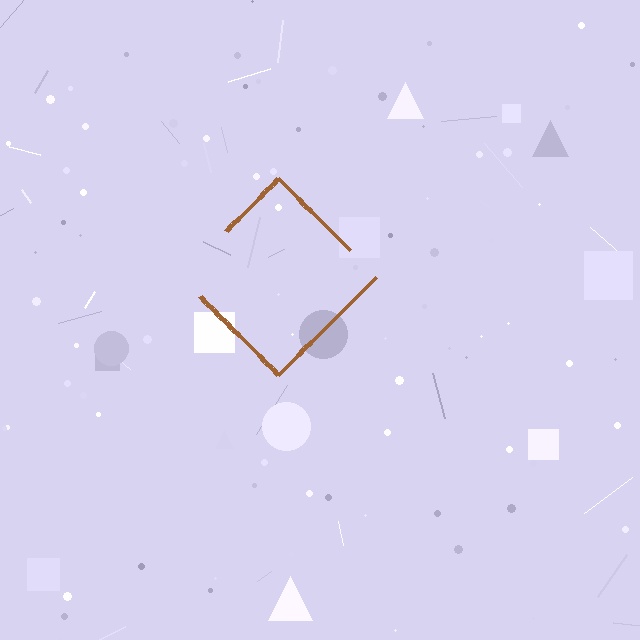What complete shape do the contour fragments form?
The contour fragments form a diamond.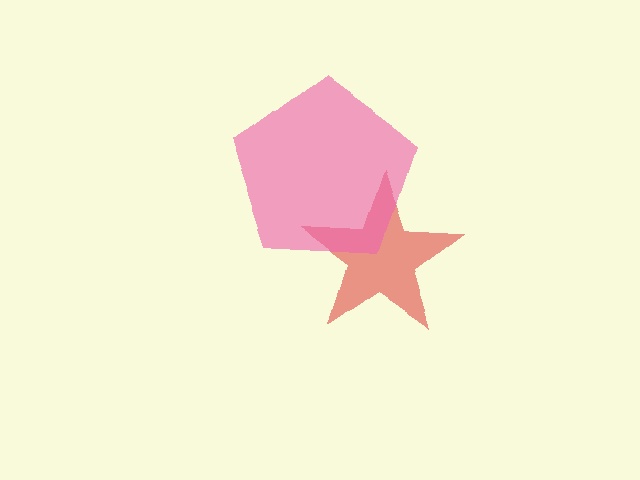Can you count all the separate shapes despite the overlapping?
Yes, there are 2 separate shapes.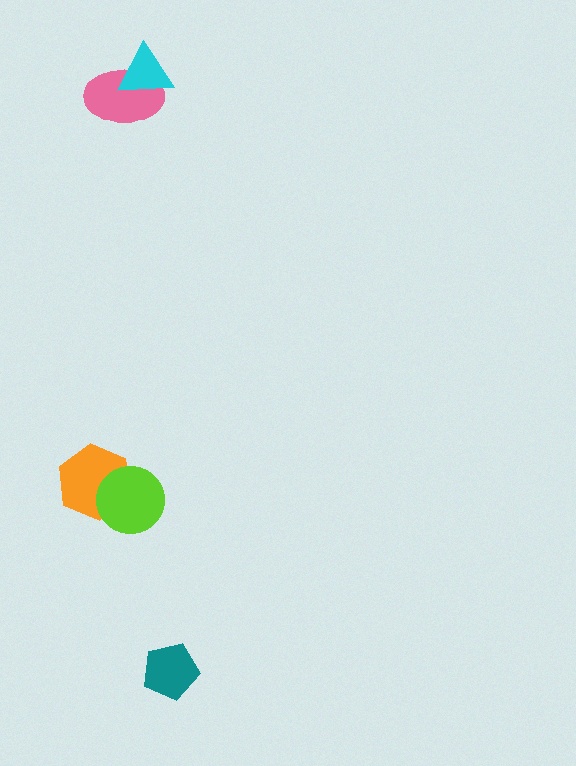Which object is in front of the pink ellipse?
The cyan triangle is in front of the pink ellipse.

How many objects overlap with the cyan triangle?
1 object overlaps with the cyan triangle.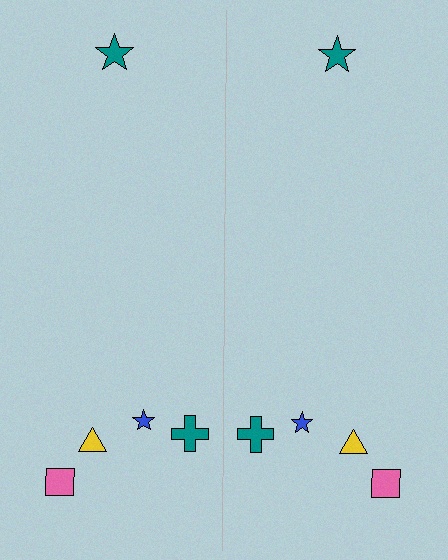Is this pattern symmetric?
Yes, this pattern has bilateral (reflection) symmetry.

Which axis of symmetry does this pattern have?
The pattern has a vertical axis of symmetry running through the center of the image.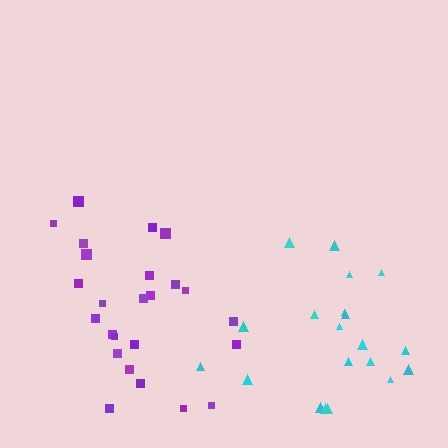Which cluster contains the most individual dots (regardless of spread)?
Purple (25).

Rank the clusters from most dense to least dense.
purple, cyan.